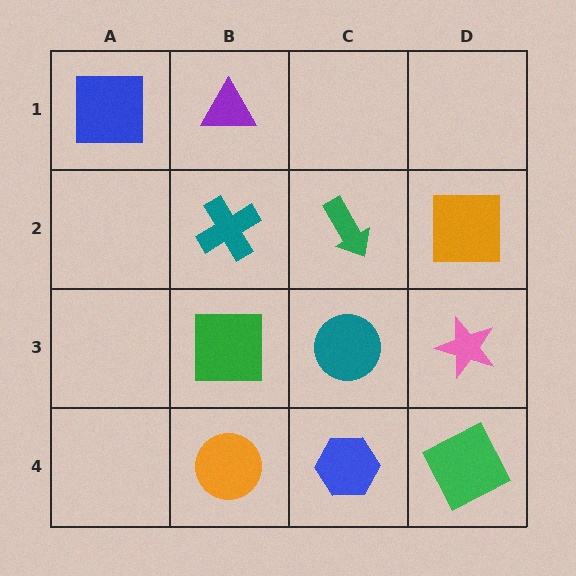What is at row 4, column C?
A blue hexagon.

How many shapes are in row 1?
2 shapes.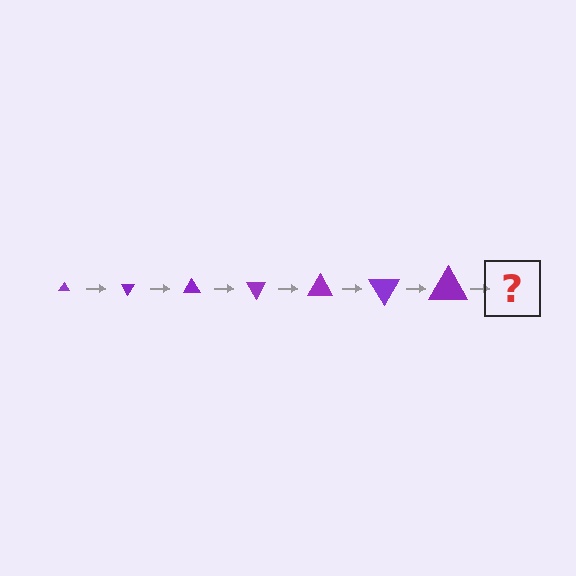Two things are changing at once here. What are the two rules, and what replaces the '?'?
The two rules are that the triangle grows larger each step and it rotates 60 degrees each step. The '?' should be a triangle, larger than the previous one and rotated 420 degrees from the start.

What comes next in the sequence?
The next element should be a triangle, larger than the previous one and rotated 420 degrees from the start.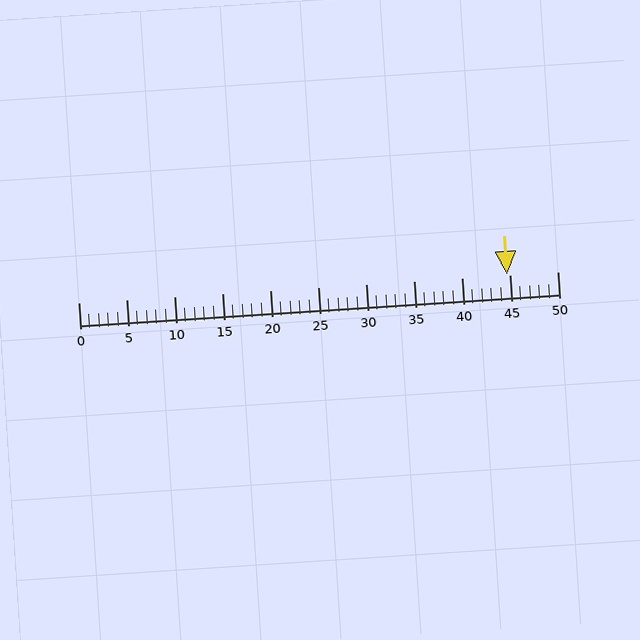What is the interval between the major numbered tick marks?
The major tick marks are spaced 5 units apart.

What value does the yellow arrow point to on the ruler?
The yellow arrow points to approximately 45.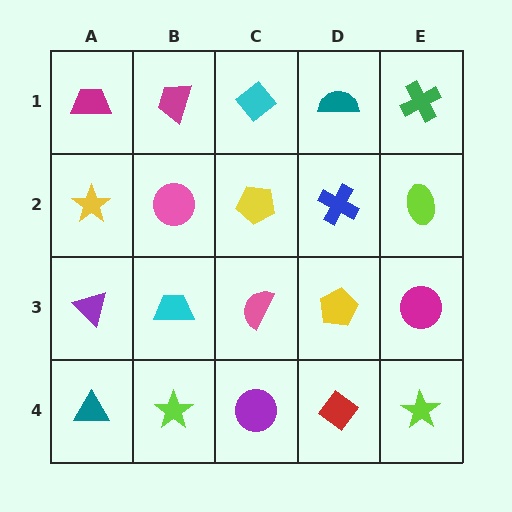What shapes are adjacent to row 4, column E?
A magenta circle (row 3, column E), a red diamond (row 4, column D).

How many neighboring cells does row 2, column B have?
4.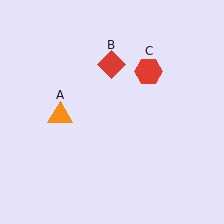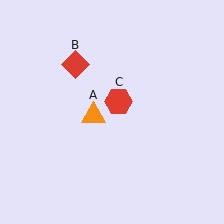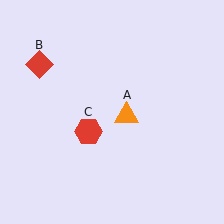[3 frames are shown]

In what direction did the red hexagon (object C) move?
The red hexagon (object C) moved down and to the left.